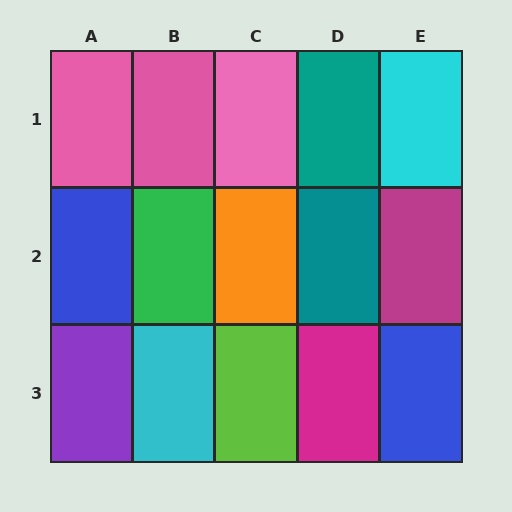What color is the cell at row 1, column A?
Pink.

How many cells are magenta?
2 cells are magenta.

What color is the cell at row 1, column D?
Teal.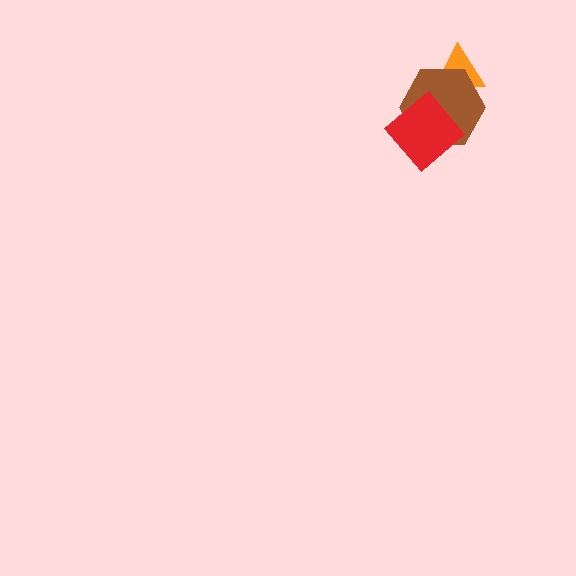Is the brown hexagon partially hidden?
Yes, it is partially covered by another shape.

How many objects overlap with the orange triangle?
1 object overlaps with the orange triangle.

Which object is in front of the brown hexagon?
The red diamond is in front of the brown hexagon.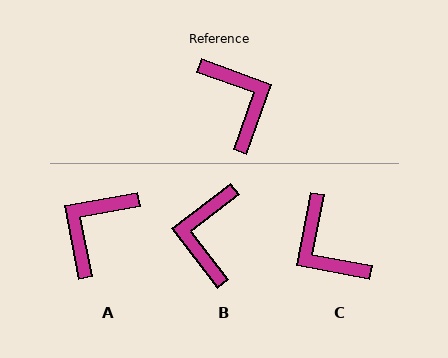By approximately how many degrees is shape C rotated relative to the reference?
Approximately 171 degrees clockwise.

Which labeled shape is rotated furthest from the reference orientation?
C, about 171 degrees away.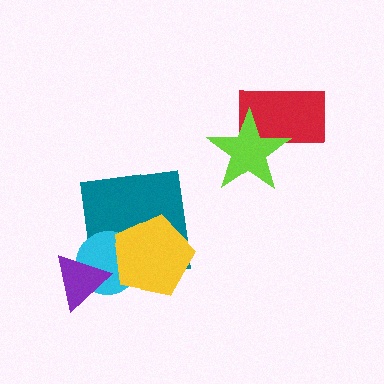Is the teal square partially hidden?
Yes, it is partially covered by another shape.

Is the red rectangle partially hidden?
Yes, it is partially covered by another shape.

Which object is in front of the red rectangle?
The lime star is in front of the red rectangle.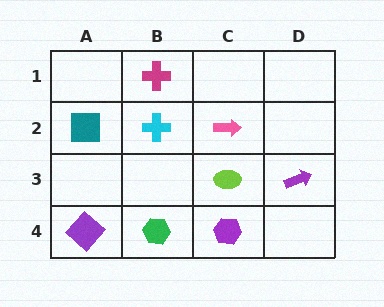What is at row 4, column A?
A purple diamond.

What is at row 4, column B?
A green hexagon.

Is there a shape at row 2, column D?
No, that cell is empty.